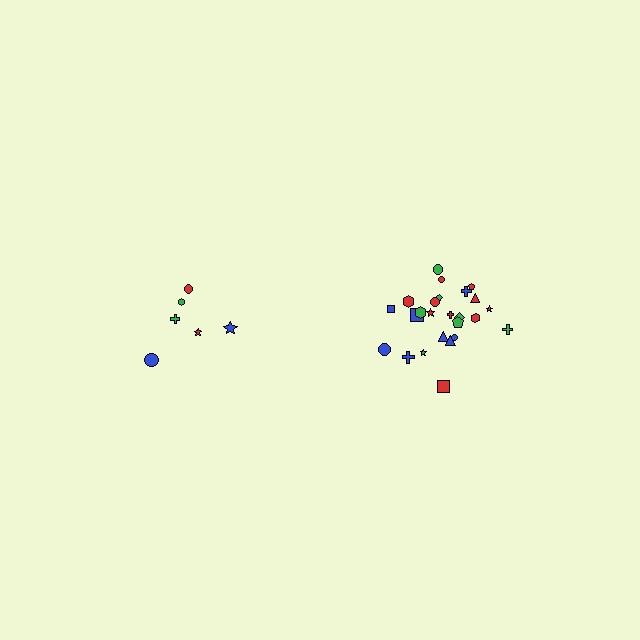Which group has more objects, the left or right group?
The right group.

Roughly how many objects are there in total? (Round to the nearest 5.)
Roughly 30 objects in total.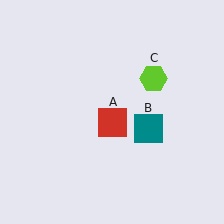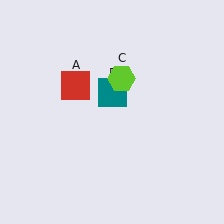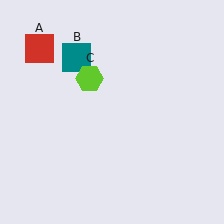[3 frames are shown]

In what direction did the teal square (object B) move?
The teal square (object B) moved up and to the left.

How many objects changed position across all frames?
3 objects changed position: red square (object A), teal square (object B), lime hexagon (object C).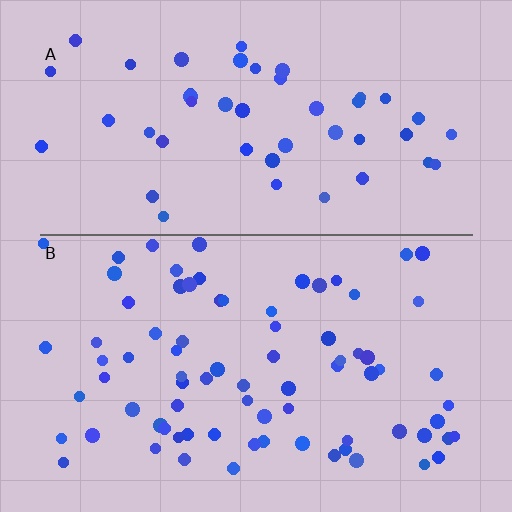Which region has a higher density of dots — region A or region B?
B (the bottom).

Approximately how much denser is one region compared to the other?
Approximately 1.7× — region B over region A.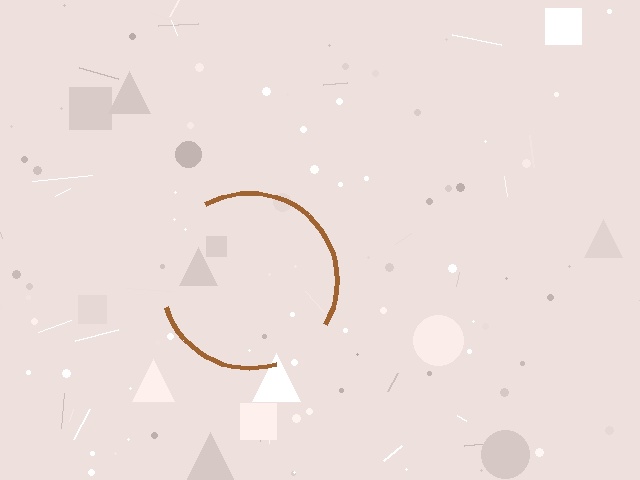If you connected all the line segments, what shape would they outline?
They would outline a circle.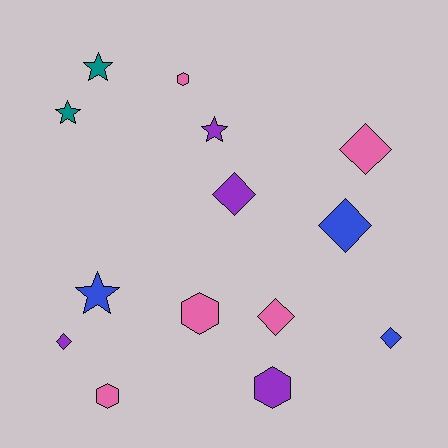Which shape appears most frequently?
Diamond, with 6 objects.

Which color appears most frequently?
Pink, with 5 objects.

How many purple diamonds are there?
There are 2 purple diamonds.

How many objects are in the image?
There are 14 objects.